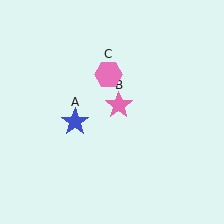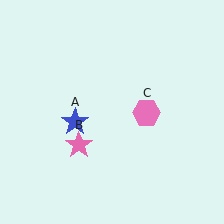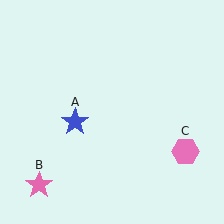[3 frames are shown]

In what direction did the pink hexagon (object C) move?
The pink hexagon (object C) moved down and to the right.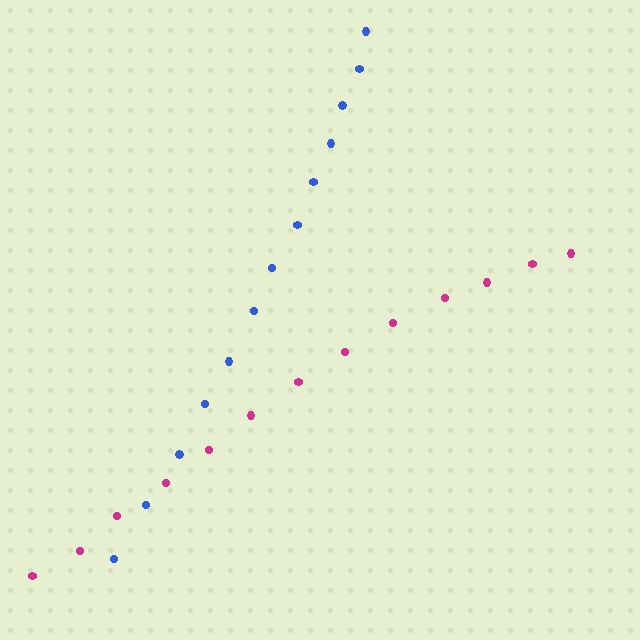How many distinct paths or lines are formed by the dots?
There are 2 distinct paths.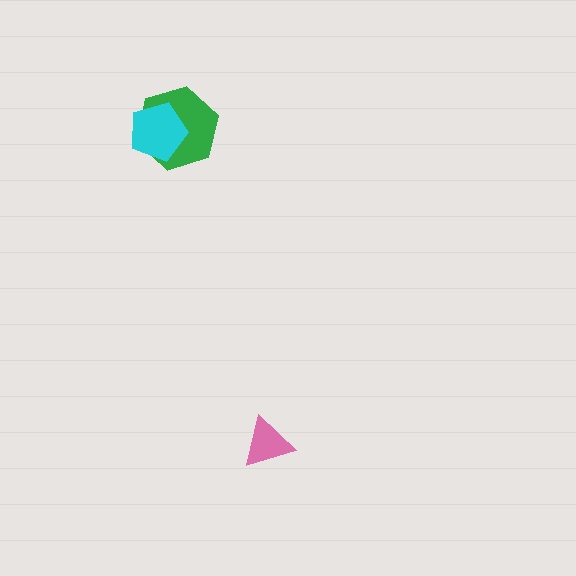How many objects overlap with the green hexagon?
1 object overlaps with the green hexagon.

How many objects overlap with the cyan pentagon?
1 object overlaps with the cyan pentagon.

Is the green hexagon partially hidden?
Yes, it is partially covered by another shape.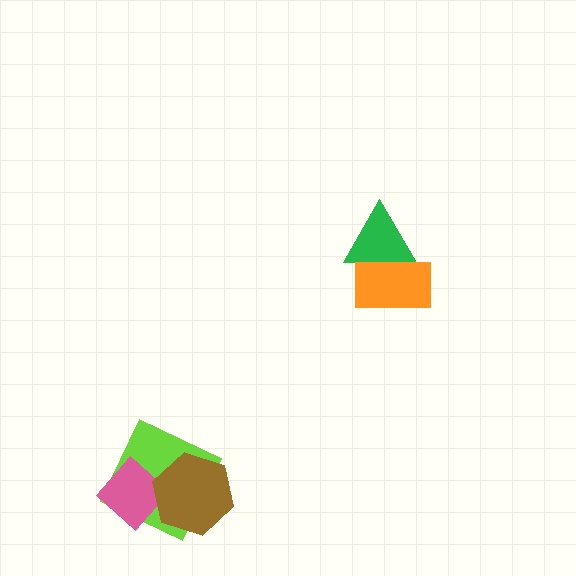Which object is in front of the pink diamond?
The brown hexagon is in front of the pink diamond.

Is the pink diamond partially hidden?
Yes, it is partially covered by another shape.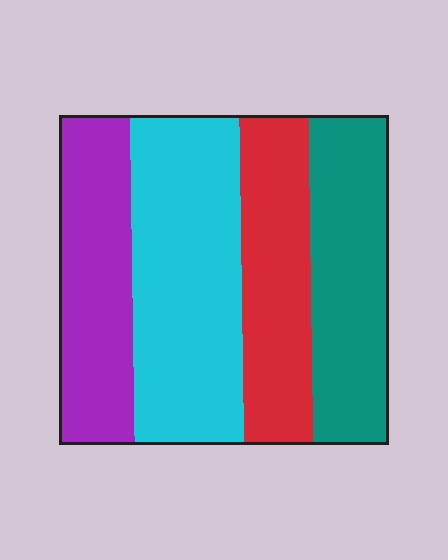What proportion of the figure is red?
Red covers about 20% of the figure.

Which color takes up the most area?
Cyan, at roughly 35%.